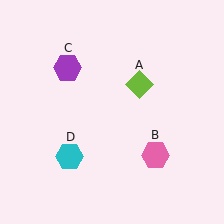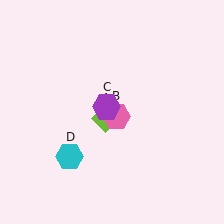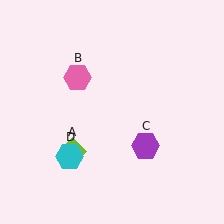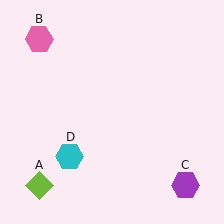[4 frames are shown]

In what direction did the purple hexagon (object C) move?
The purple hexagon (object C) moved down and to the right.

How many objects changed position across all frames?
3 objects changed position: lime diamond (object A), pink hexagon (object B), purple hexagon (object C).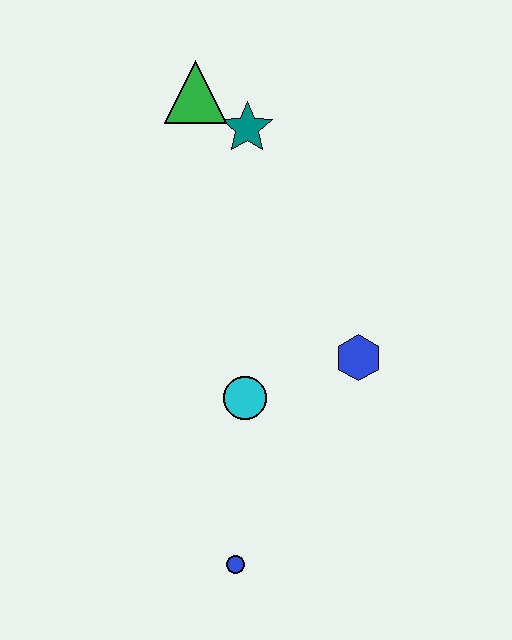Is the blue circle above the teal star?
No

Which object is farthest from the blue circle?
The green triangle is farthest from the blue circle.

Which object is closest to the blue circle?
The cyan circle is closest to the blue circle.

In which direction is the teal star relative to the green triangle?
The teal star is to the right of the green triangle.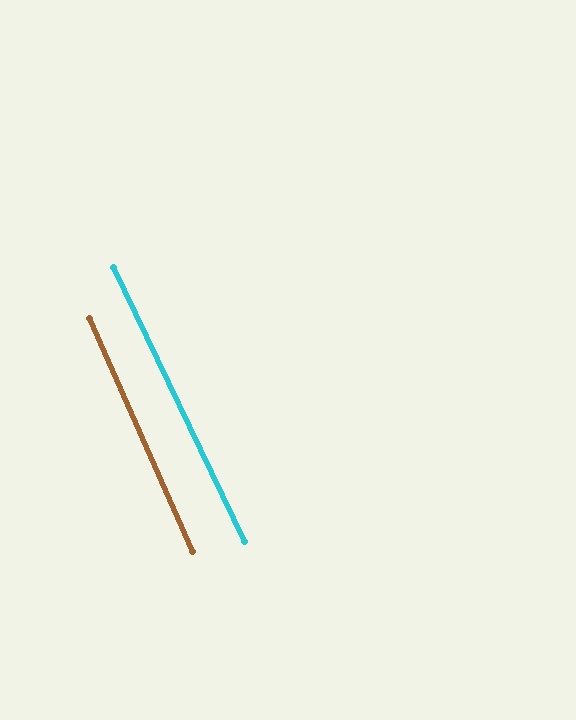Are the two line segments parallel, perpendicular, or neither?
Parallel — their directions differ by only 1.5°.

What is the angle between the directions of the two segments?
Approximately 2 degrees.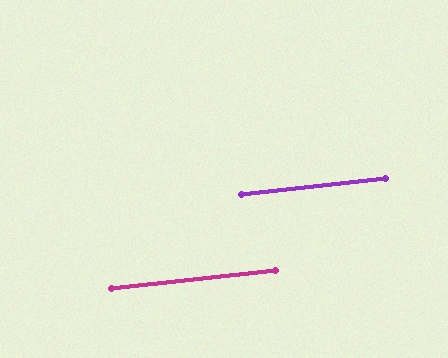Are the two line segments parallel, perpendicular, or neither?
Parallel — their directions differ by only 0.3°.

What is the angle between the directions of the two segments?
Approximately 0 degrees.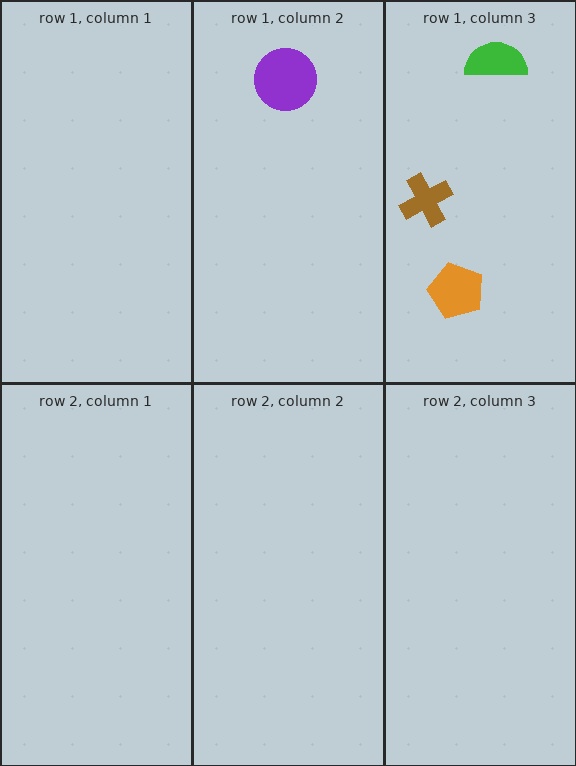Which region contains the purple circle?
The row 1, column 2 region.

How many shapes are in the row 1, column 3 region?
3.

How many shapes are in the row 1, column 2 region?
1.